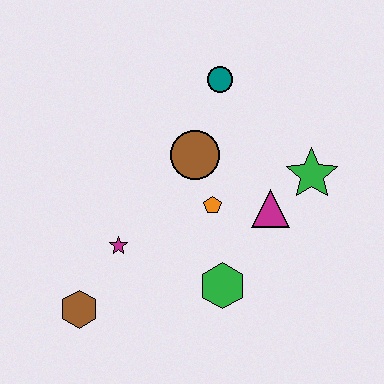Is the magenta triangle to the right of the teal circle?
Yes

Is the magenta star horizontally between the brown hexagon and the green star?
Yes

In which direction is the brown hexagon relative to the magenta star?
The brown hexagon is below the magenta star.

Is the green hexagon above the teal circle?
No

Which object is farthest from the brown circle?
The brown hexagon is farthest from the brown circle.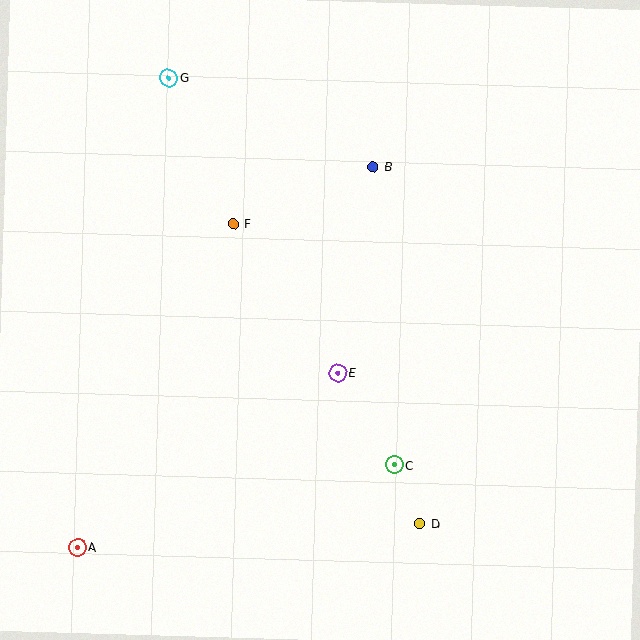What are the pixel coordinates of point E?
Point E is at (338, 373).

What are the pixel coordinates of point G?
Point G is at (169, 78).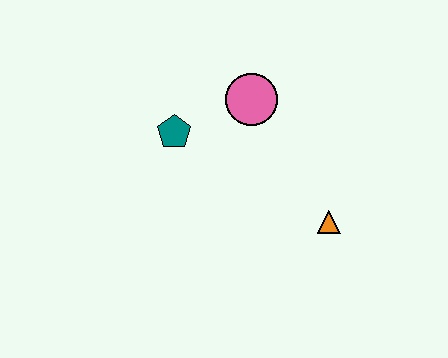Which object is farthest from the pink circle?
The orange triangle is farthest from the pink circle.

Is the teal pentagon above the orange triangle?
Yes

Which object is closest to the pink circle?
The teal pentagon is closest to the pink circle.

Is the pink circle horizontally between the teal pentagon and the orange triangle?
Yes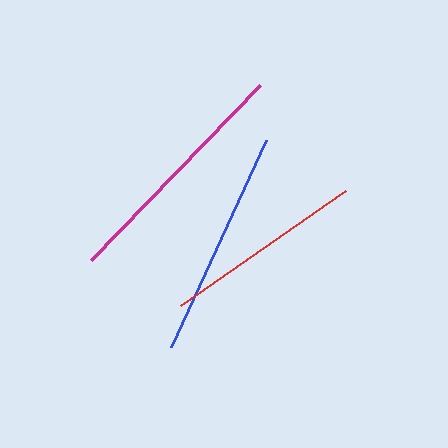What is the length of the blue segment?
The blue segment is approximately 228 pixels long.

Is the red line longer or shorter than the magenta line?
The magenta line is longer than the red line.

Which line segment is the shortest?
The red line is the shortest at approximately 201 pixels.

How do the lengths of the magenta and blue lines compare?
The magenta and blue lines are approximately the same length.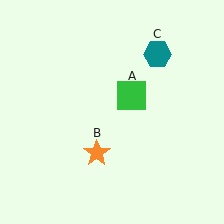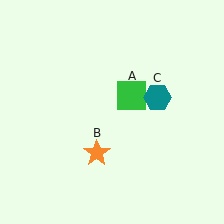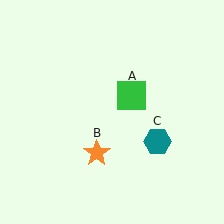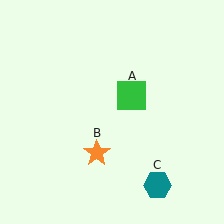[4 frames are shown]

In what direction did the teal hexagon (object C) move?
The teal hexagon (object C) moved down.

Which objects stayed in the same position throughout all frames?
Green square (object A) and orange star (object B) remained stationary.